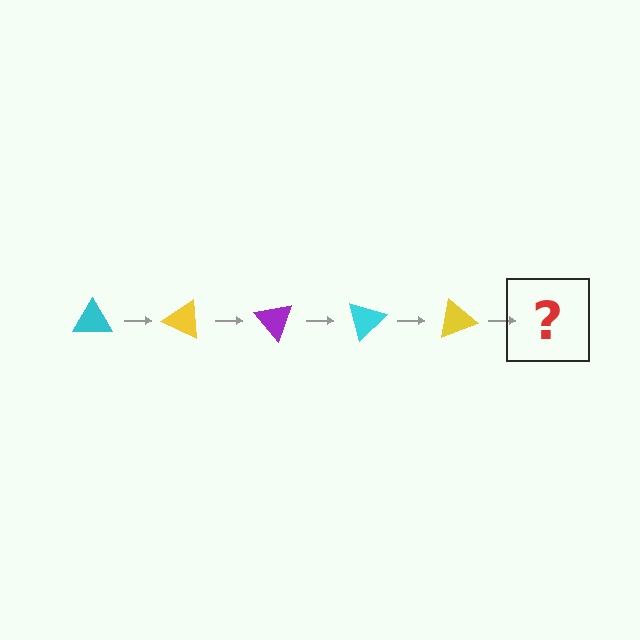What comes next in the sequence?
The next element should be a purple triangle, rotated 125 degrees from the start.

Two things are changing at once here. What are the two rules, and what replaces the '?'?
The two rules are that it rotates 25 degrees each step and the color cycles through cyan, yellow, and purple. The '?' should be a purple triangle, rotated 125 degrees from the start.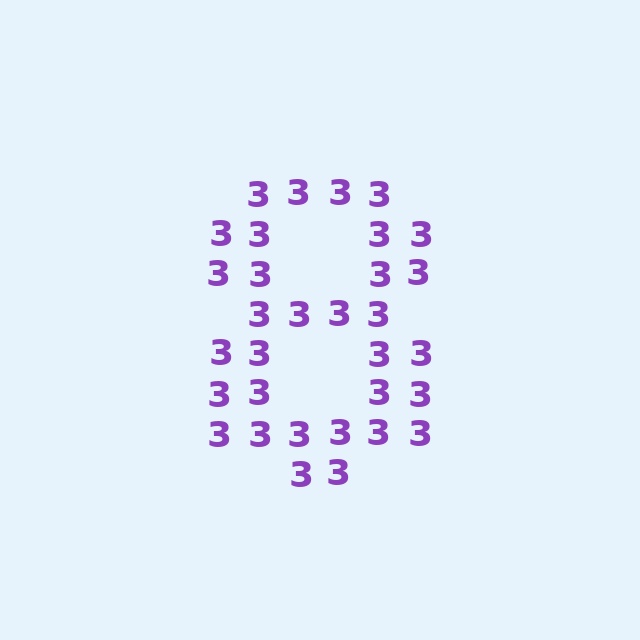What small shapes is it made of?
It is made of small digit 3's.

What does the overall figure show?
The overall figure shows the digit 8.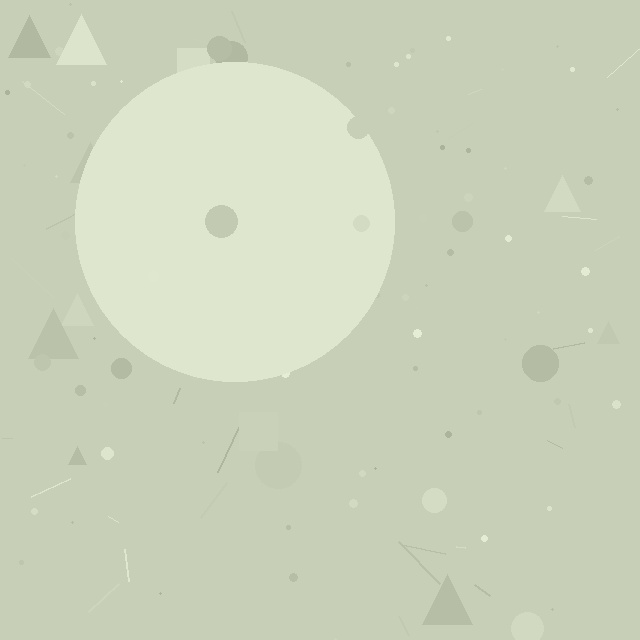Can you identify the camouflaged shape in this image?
The camouflaged shape is a circle.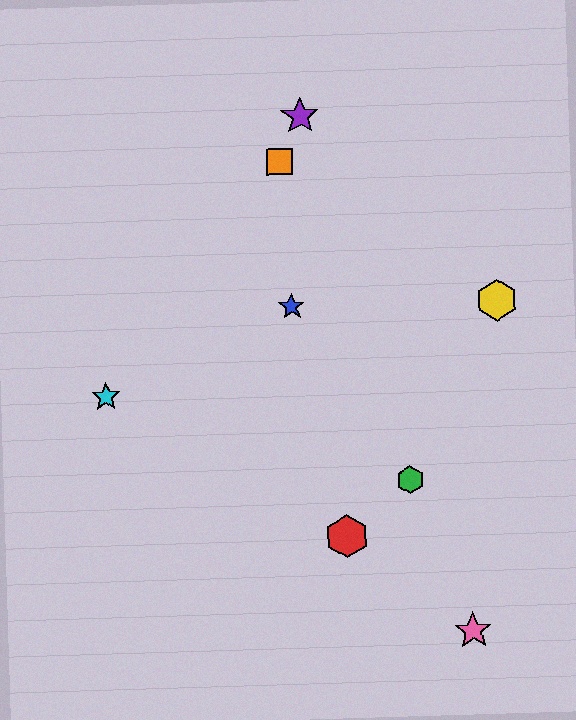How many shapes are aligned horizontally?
2 shapes (the blue star, the yellow hexagon) are aligned horizontally.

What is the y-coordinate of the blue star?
The blue star is at y≈306.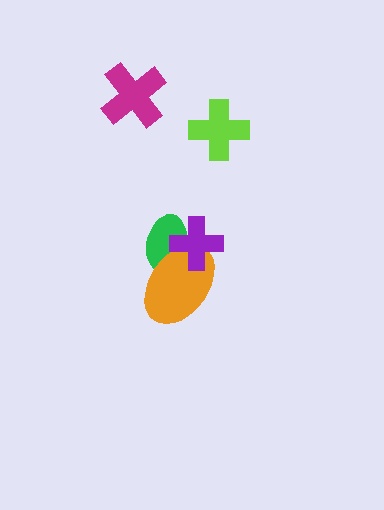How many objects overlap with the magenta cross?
0 objects overlap with the magenta cross.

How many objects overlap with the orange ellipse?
2 objects overlap with the orange ellipse.